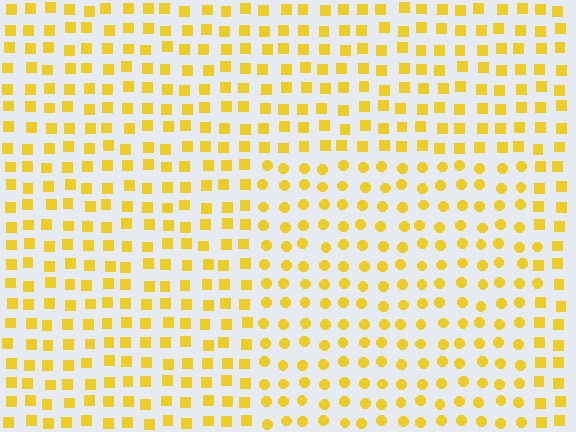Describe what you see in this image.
The image is filled with small yellow elements arranged in a uniform grid. A rectangle-shaped region contains circles, while the surrounding area contains squares. The boundary is defined purely by the change in element shape.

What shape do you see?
I see a rectangle.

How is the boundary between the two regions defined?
The boundary is defined by a change in element shape: circles inside vs. squares outside. All elements share the same color and spacing.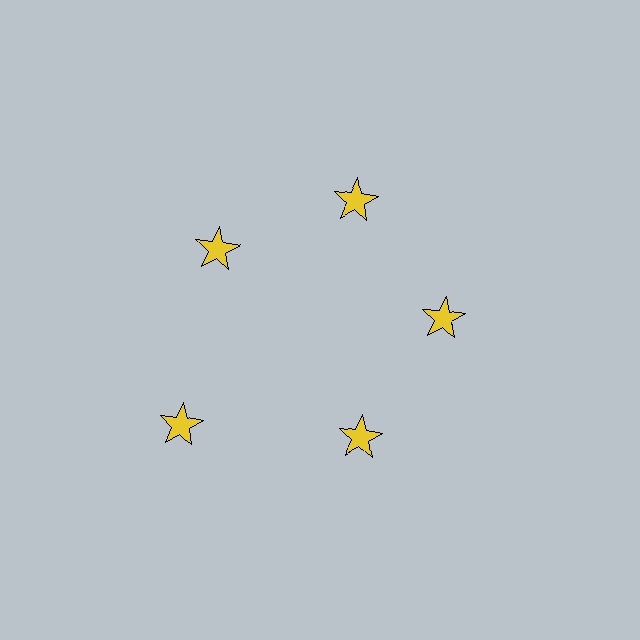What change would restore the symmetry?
The symmetry would be restored by moving it inward, back onto the ring so that all 5 stars sit at equal angles and equal distance from the center.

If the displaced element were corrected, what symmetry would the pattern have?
It would have 5-fold rotational symmetry — the pattern would map onto itself every 72 degrees.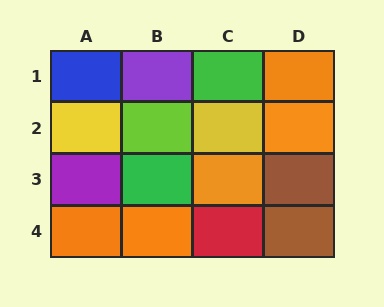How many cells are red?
1 cell is red.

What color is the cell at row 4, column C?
Red.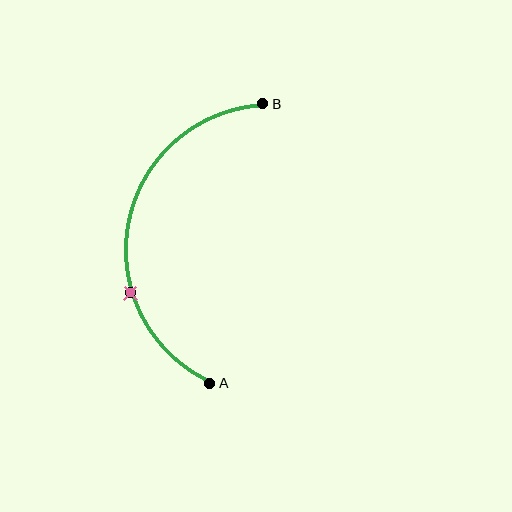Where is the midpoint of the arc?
The arc midpoint is the point on the curve farthest from the straight line joining A and B. It sits to the left of that line.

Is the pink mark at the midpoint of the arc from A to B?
No. The pink mark lies on the arc but is closer to endpoint A. The arc midpoint would be at the point on the curve equidistant along the arc from both A and B.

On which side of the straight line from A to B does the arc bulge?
The arc bulges to the left of the straight line connecting A and B.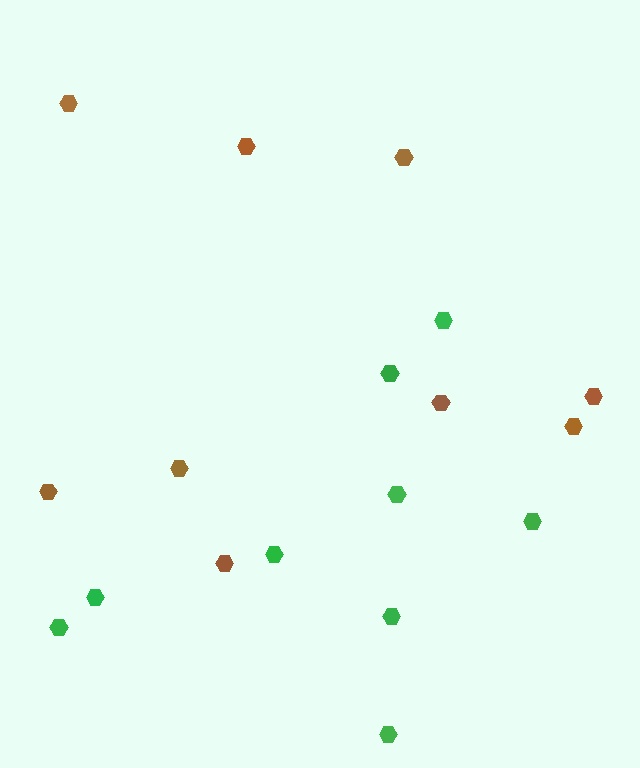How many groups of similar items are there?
There are 2 groups: one group of brown hexagons (9) and one group of green hexagons (9).